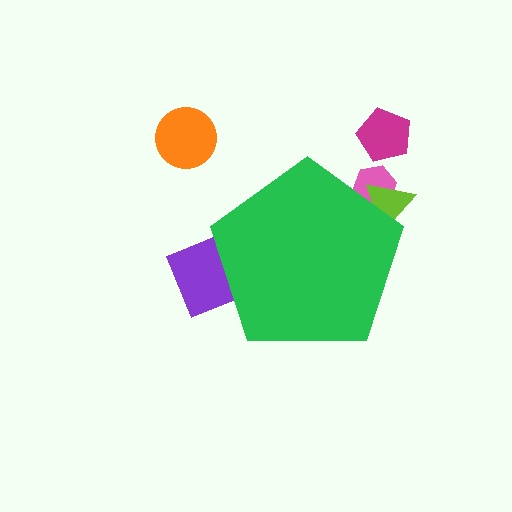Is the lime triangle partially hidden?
Yes, the lime triangle is partially hidden behind the green pentagon.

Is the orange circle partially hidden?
No, the orange circle is fully visible.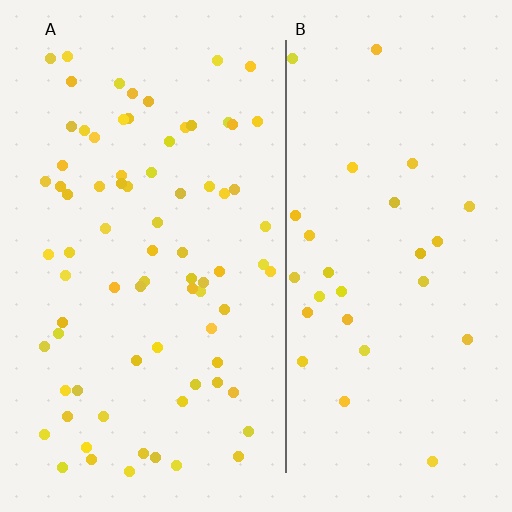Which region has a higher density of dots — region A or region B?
A (the left).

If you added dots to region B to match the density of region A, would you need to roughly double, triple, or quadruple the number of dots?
Approximately triple.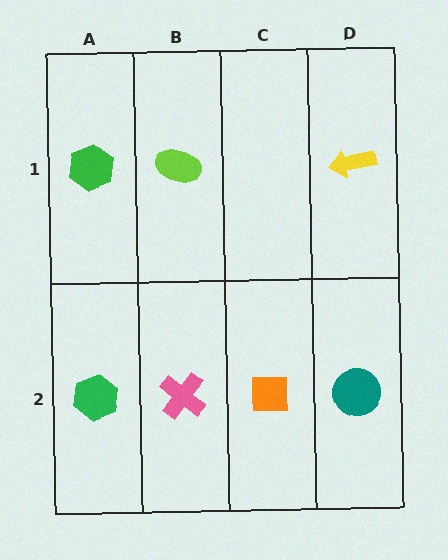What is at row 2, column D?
A teal circle.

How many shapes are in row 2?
4 shapes.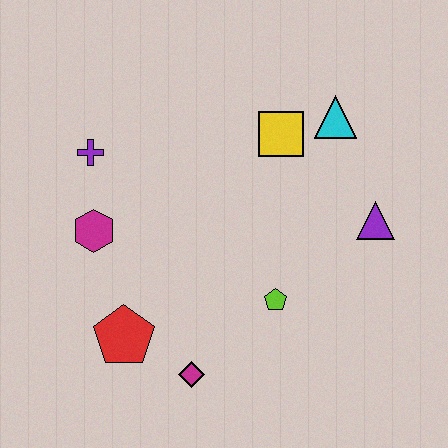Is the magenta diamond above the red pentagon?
No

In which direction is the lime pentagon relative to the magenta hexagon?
The lime pentagon is to the right of the magenta hexagon.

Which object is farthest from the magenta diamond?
The cyan triangle is farthest from the magenta diamond.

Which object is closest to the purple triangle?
The cyan triangle is closest to the purple triangle.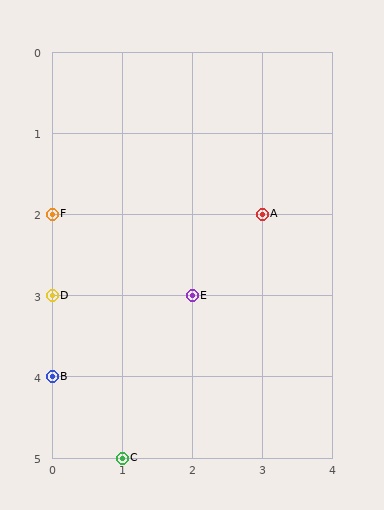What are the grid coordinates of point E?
Point E is at grid coordinates (2, 3).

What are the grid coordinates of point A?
Point A is at grid coordinates (3, 2).